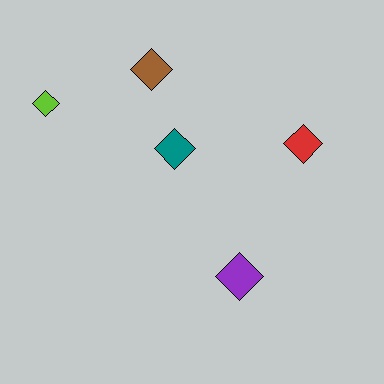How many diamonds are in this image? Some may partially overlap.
There are 5 diamonds.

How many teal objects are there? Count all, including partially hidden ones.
There is 1 teal object.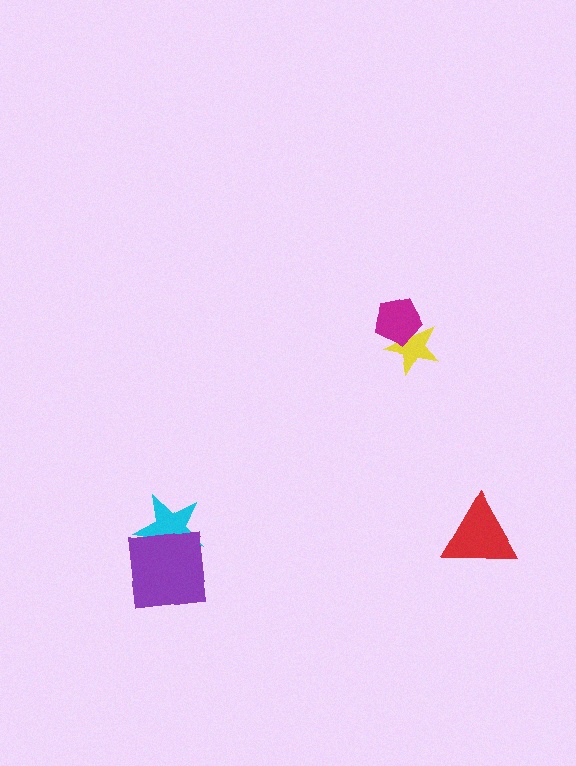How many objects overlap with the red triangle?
0 objects overlap with the red triangle.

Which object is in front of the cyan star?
The purple square is in front of the cyan star.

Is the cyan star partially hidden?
Yes, it is partially covered by another shape.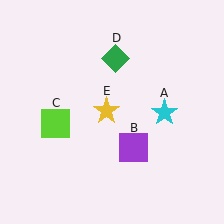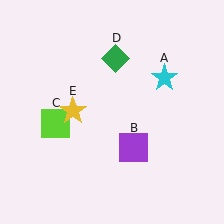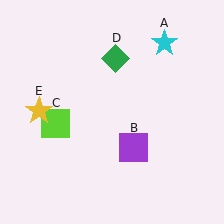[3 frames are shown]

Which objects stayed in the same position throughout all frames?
Purple square (object B) and lime square (object C) and green diamond (object D) remained stationary.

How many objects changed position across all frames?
2 objects changed position: cyan star (object A), yellow star (object E).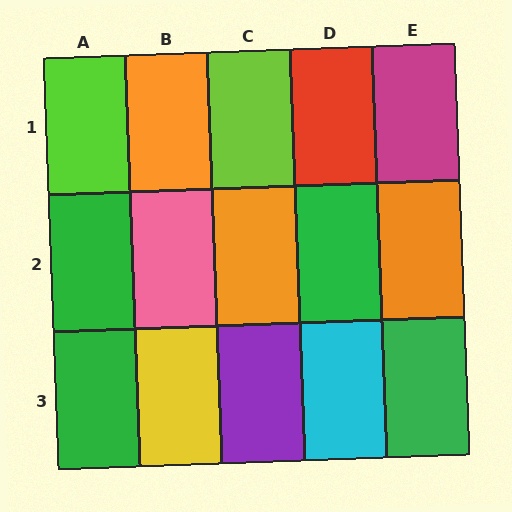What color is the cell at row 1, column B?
Orange.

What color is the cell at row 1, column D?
Red.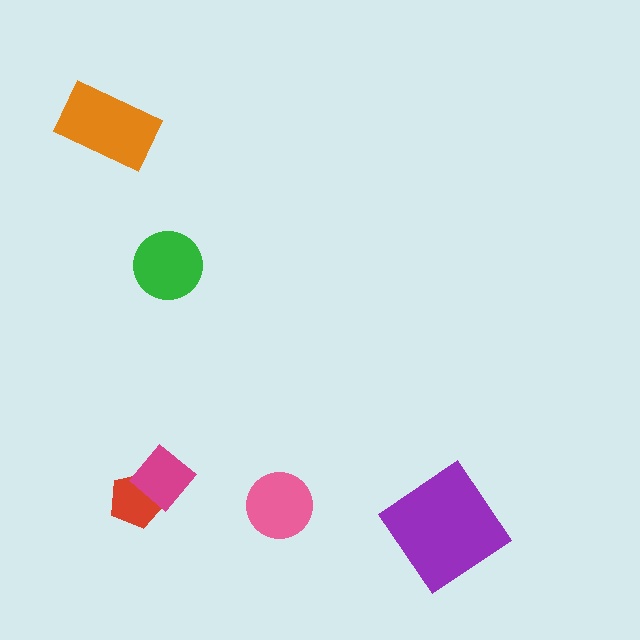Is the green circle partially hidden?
No, no other shape covers it.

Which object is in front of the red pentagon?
The magenta diamond is in front of the red pentagon.